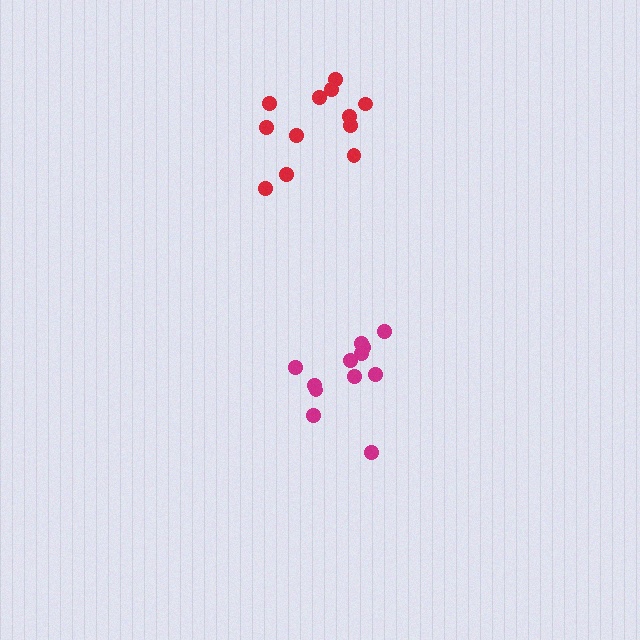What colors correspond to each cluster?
The clusters are colored: magenta, red.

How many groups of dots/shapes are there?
There are 2 groups.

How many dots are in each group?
Group 1: 12 dots, Group 2: 12 dots (24 total).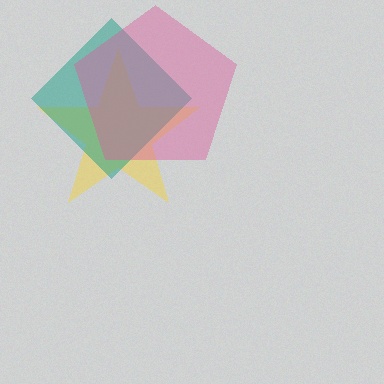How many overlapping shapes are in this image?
There are 3 overlapping shapes in the image.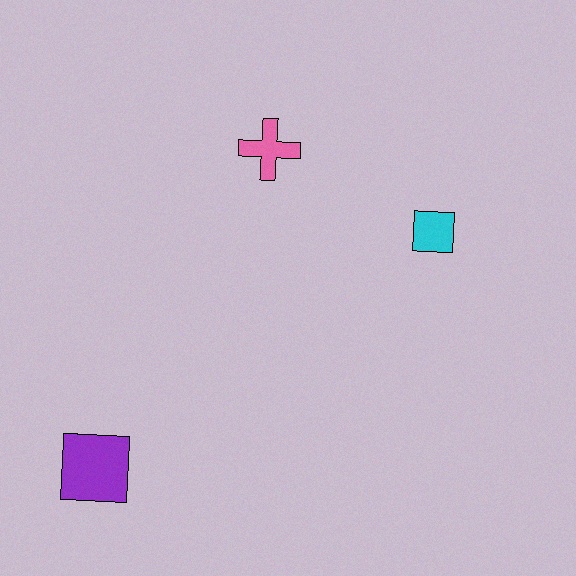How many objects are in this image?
There are 3 objects.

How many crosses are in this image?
There is 1 cross.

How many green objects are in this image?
There are no green objects.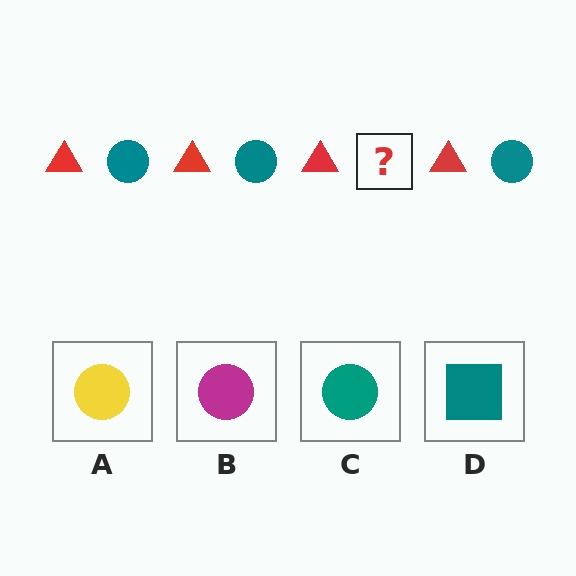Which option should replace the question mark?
Option C.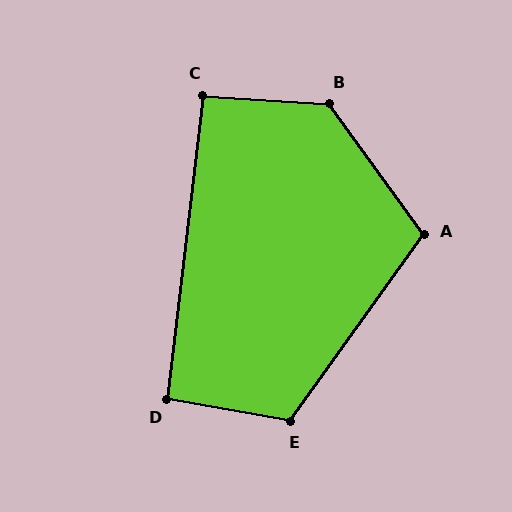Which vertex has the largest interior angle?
B, at approximately 129 degrees.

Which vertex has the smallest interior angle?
C, at approximately 93 degrees.